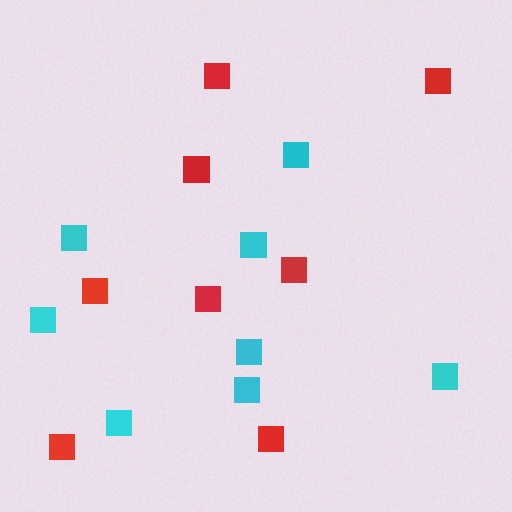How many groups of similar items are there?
There are 2 groups: one group of red squares (8) and one group of cyan squares (8).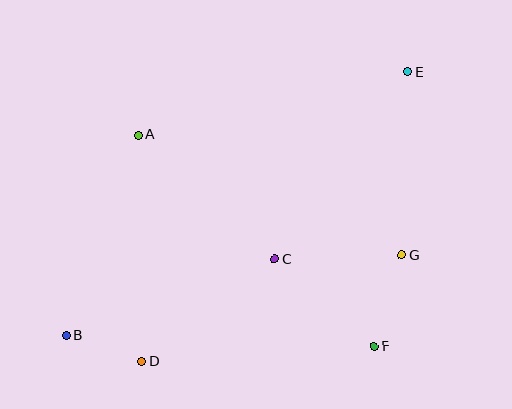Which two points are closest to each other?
Points B and D are closest to each other.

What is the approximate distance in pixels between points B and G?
The distance between B and G is approximately 345 pixels.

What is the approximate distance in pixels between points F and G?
The distance between F and G is approximately 96 pixels.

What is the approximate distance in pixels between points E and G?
The distance between E and G is approximately 183 pixels.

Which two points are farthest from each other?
Points B and E are farthest from each other.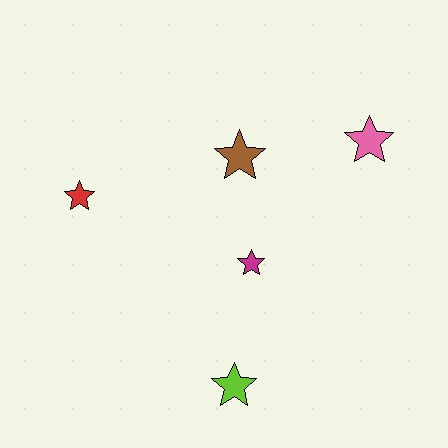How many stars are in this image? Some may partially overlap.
There are 5 stars.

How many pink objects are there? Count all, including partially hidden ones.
There is 1 pink object.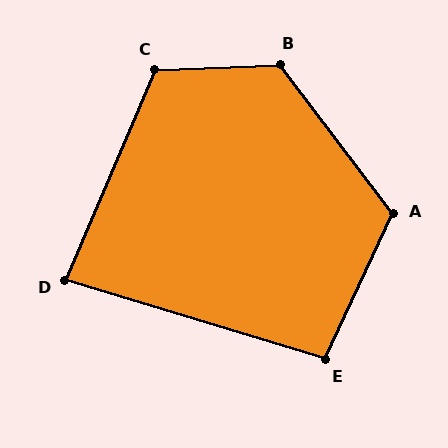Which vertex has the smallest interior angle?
D, at approximately 84 degrees.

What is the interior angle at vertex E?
Approximately 98 degrees (obtuse).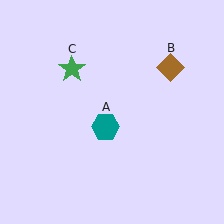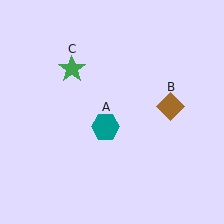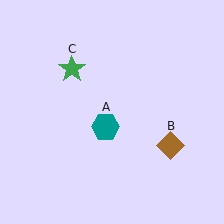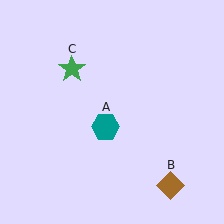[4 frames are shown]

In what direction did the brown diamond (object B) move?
The brown diamond (object B) moved down.